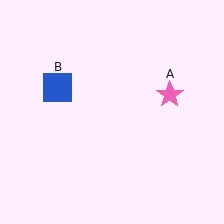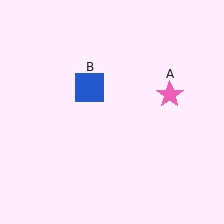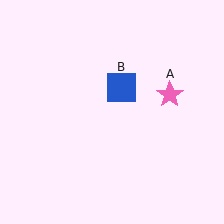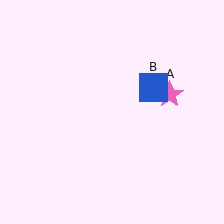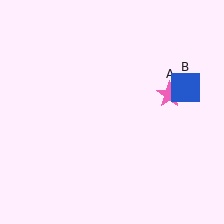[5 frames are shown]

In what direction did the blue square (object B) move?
The blue square (object B) moved right.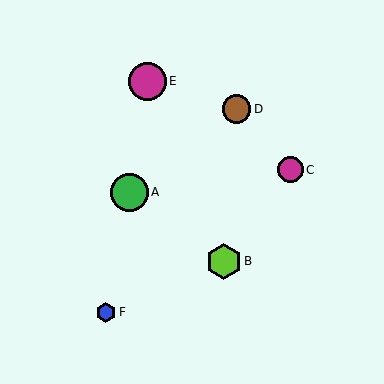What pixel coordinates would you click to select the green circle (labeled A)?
Click at (129, 192) to select the green circle A.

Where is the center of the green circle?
The center of the green circle is at (129, 192).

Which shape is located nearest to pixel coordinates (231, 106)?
The brown circle (labeled D) at (236, 109) is nearest to that location.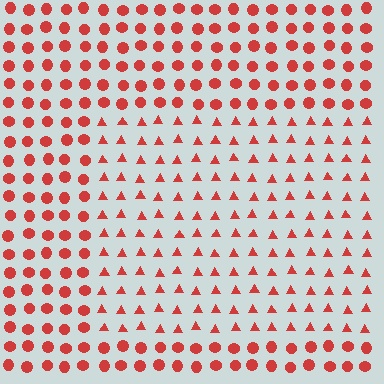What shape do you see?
I see a rectangle.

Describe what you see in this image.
The image is filled with small red elements arranged in a uniform grid. A rectangle-shaped region contains triangles, while the surrounding area contains circles. The boundary is defined purely by the change in element shape.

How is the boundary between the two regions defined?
The boundary is defined by a change in element shape: triangles inside vs. circles outside. All elements share the same color and spacing.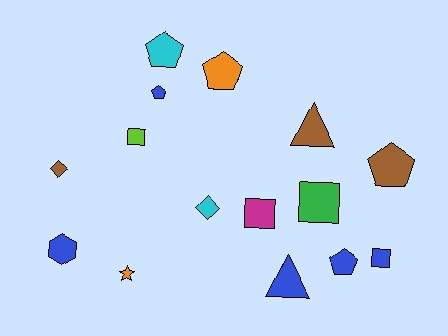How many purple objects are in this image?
There are no purple objects.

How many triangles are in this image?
There are 2 triangles.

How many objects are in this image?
There are 15 objects.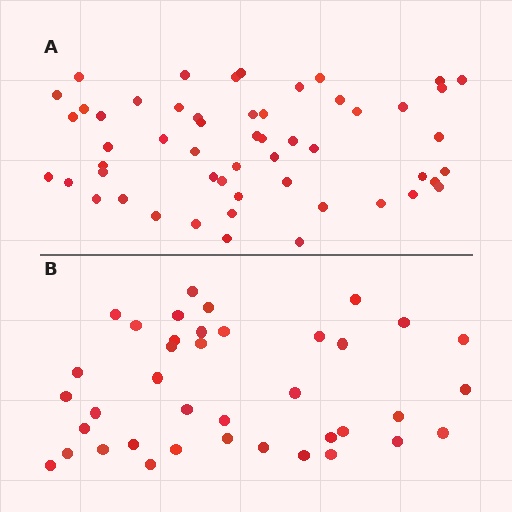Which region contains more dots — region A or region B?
Region A (the top region) has more dots.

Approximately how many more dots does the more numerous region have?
Region A has approximately 15 more dots than region B.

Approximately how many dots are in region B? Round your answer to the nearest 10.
About 40 dots. (The exact count is 39, which rounds to 40.)